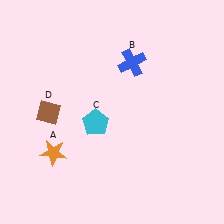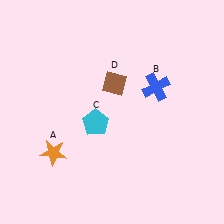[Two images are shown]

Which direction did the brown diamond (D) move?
The brown diamond (D) moved right.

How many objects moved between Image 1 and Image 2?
2 objects moved between the two images.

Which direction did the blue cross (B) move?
The blue cross (B) moved down.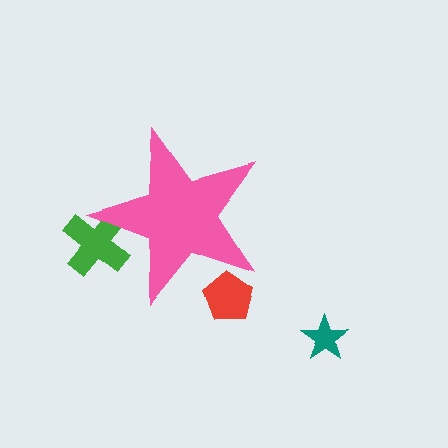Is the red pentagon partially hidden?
Yes, the red pentagon is partially hidden behind the pink star.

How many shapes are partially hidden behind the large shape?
2 shapes are partially hidden.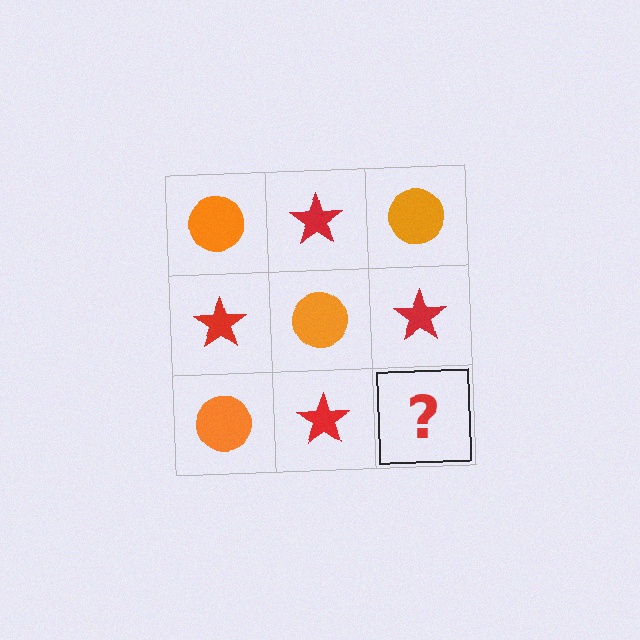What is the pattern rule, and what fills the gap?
The rule is that it alternates orange circle and red star in a checkerboard pattern. The gap should be filled with an orange circle.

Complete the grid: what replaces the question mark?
The question mark should be replaced with an orange circle.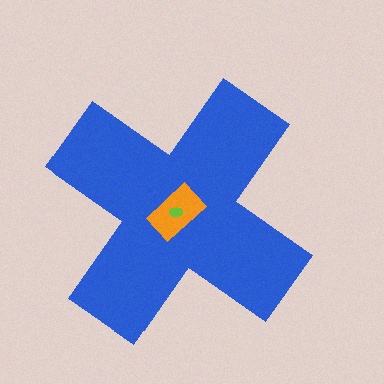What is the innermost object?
The lime ellipse.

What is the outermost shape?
The blue cross.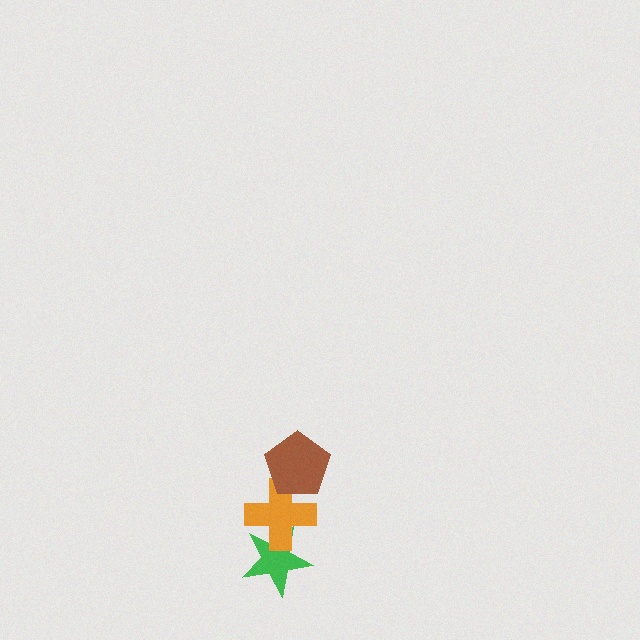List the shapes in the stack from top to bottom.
From top to bottom: the brown pentagon, the orange cross, the green star.